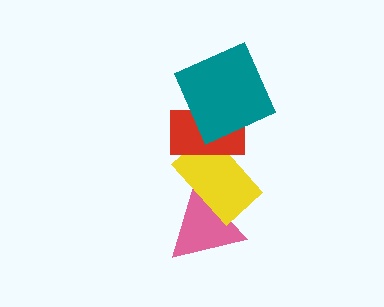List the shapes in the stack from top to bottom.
From top to bottom: the teal square, the red rectangle, the yellow rectangle, the pink triangle.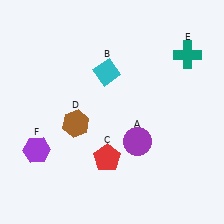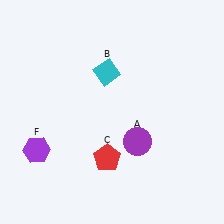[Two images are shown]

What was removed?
The teal cross (E), the brown hexagon (D) were removed in Image 2.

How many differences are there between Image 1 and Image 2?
There are 2 differences between the two images.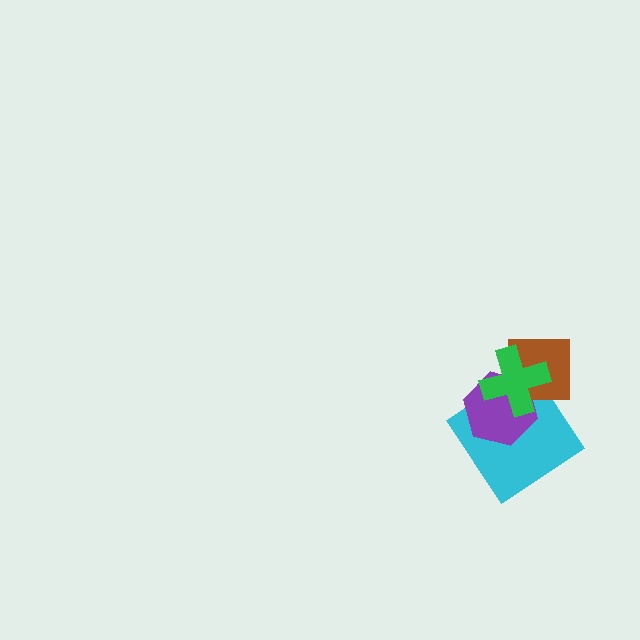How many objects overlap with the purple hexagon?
3 objects overlap with the purple hexagon.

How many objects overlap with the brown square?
3 objects overlap with the brown square.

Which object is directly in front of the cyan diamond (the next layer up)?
The purple hexagon is directly in front of the cyan diamond.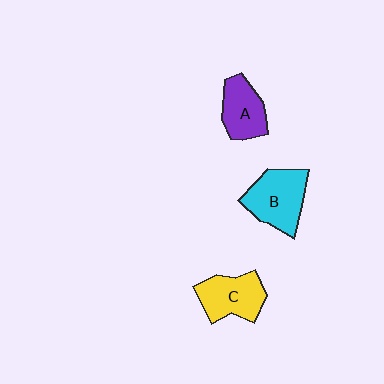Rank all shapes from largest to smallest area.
From largest to smallest: B (cyan), C (yellow), A (purple).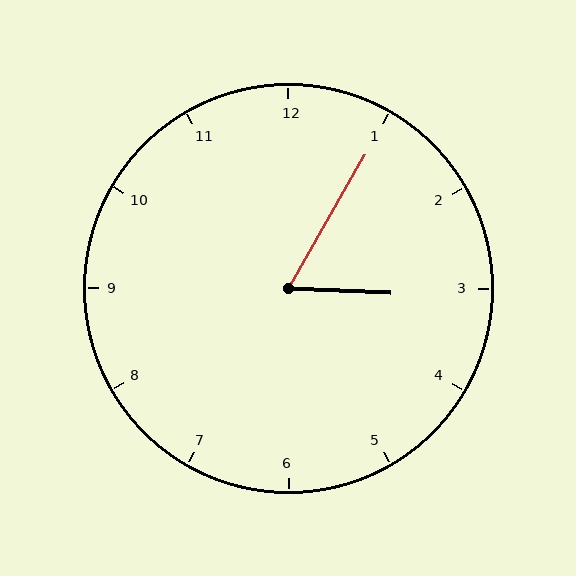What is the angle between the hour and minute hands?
Approximately 62 degrees.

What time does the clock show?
3:05.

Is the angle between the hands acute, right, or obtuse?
It is acute.